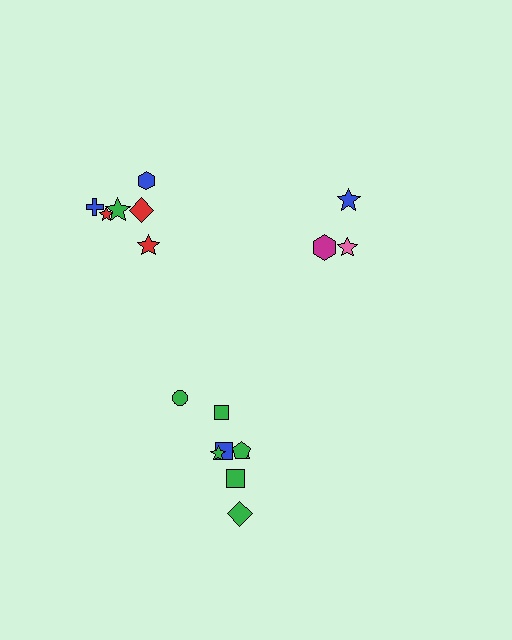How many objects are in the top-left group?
There are 6 objects.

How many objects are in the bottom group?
There are 8 objects.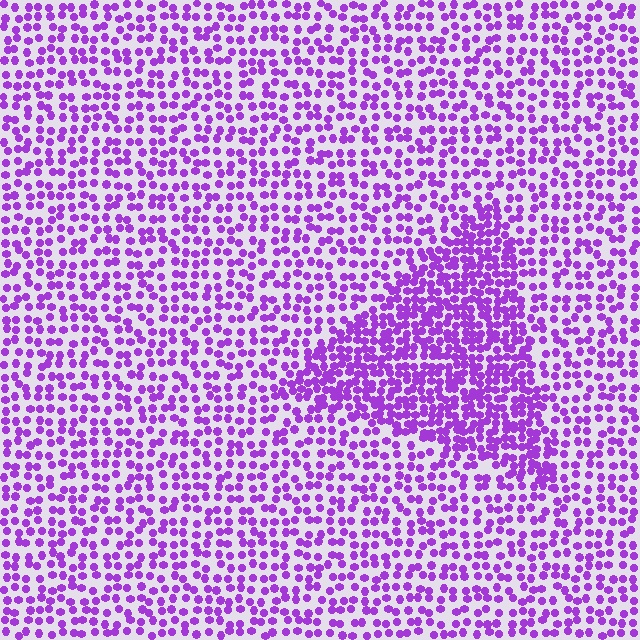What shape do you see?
I see a triangle.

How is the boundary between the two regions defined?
The boundary is defined by a change in element density (approximately 1.9x ratio). All elements are the same color, size, and shape.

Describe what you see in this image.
The image contains small purple elements arranged at two different densities. A triangle-shaped region is visible where the elements are more densely packed than the surrounding area.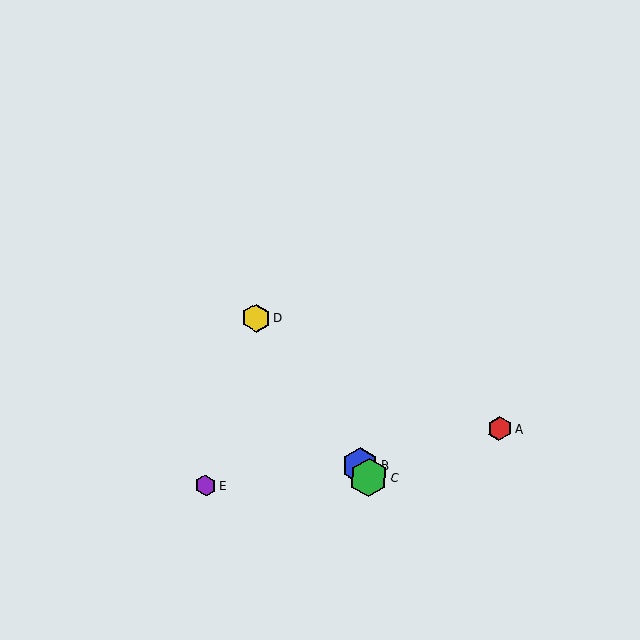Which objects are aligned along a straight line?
Objects B, C, D are aligned along a straight line.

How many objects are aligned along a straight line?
3 objects (B, C, D) are aligned along a straight line.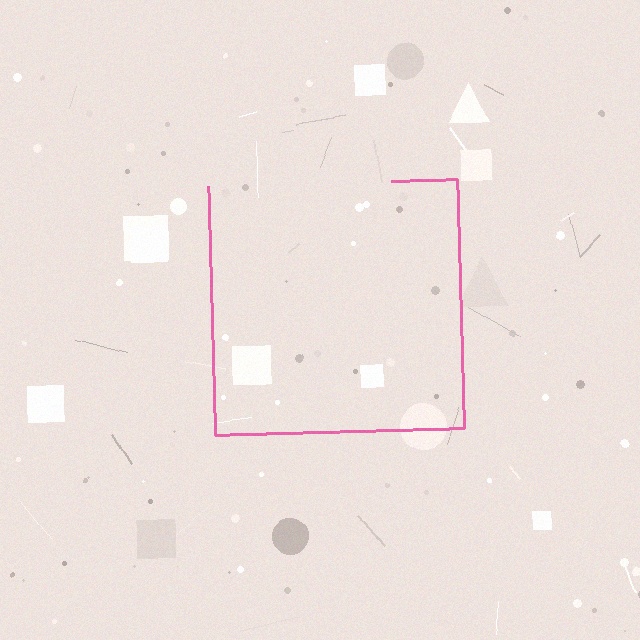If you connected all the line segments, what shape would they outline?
They would outline a square.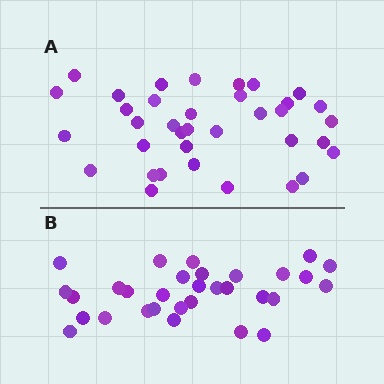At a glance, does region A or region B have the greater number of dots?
Region A (the top region) has more dots.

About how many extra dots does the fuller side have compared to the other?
Region A has about 5 more dots than region B.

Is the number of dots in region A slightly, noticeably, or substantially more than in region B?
Region A has only slightly more — the two regions are fairly close. The ratio is roughly 1.2 to 1.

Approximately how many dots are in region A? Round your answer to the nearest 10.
About 40 dots. (The exact count is 36, which rounds to 40.)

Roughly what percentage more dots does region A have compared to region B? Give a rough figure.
About 15% more.